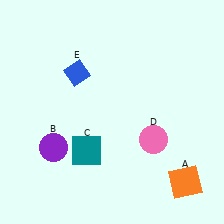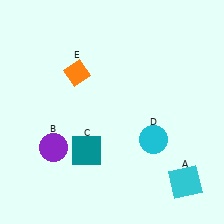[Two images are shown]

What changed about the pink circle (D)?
In Image 1, D is pink. In Image 2, it changed to cyan.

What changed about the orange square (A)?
In Image 1, A is orange. In Image 2, it changed to cyan.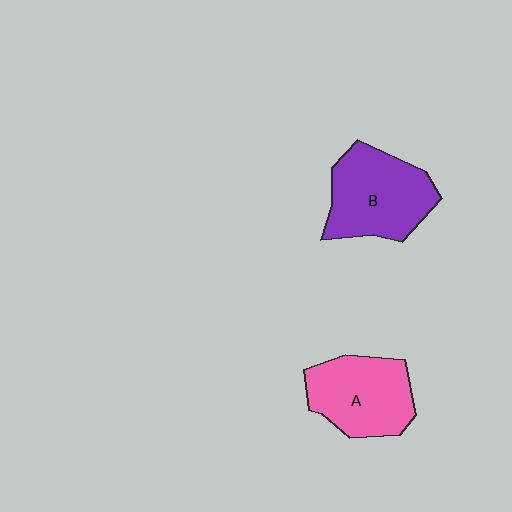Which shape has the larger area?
Shape B (purple).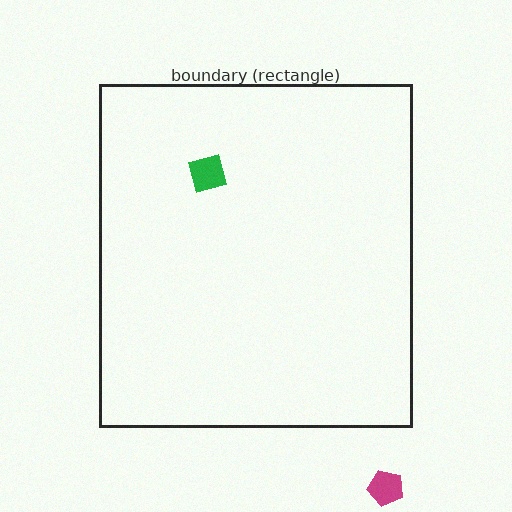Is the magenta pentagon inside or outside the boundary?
Outside.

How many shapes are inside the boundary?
1 inside, 1 outside.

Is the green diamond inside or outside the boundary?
Inside.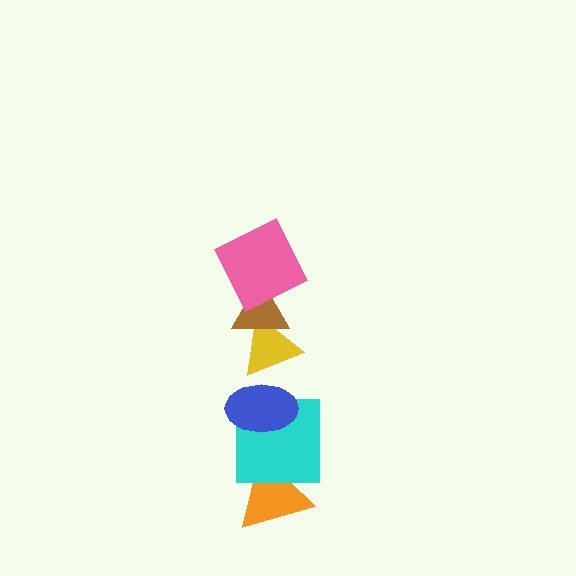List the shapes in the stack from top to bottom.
From top to bottom: the pink square, the brown triangle, the yellow triangle, the blue ellipse, the cyan square, the orange triangle.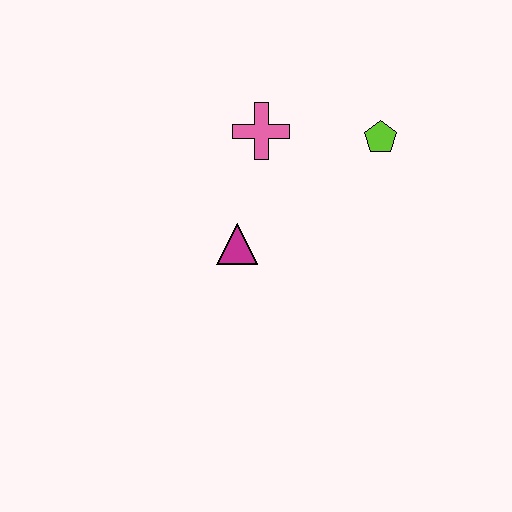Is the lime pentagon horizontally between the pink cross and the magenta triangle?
No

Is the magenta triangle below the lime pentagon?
Yes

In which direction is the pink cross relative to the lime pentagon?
The pink cross is to the left of the lime pentagon.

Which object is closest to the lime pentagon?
The pink cross is closest to the lime pentagon.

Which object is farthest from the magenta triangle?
The lime pentagon is farthest from the magenta triangle.